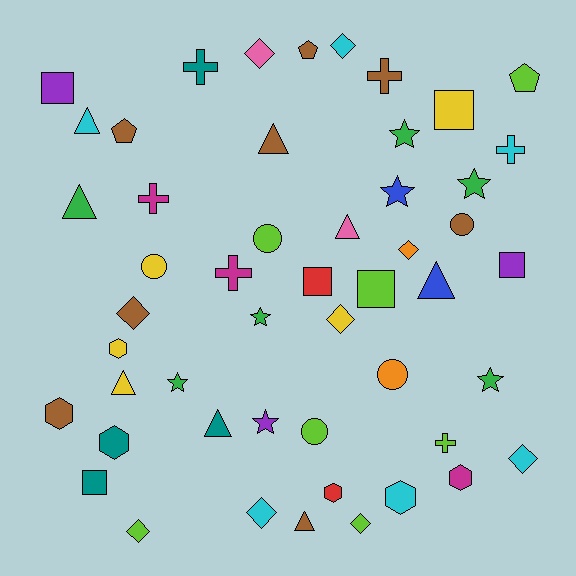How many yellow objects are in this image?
There are 5 yellow objects.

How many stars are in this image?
There are 7 stars.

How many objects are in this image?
There are 50 objects.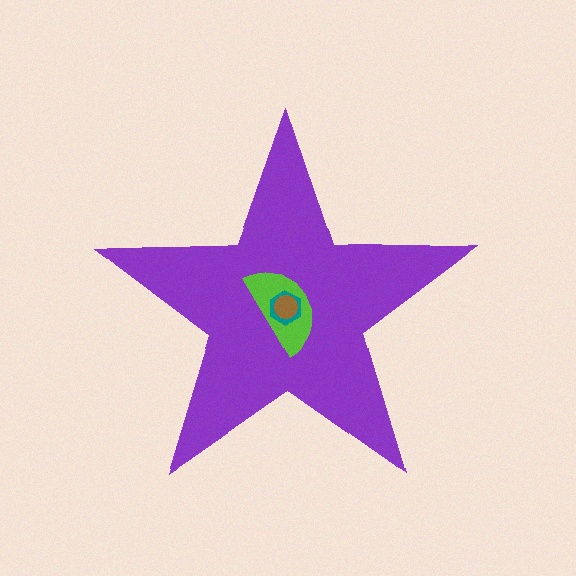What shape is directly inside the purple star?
The lime semicircle.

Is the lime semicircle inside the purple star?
Yes.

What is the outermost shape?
The purple star.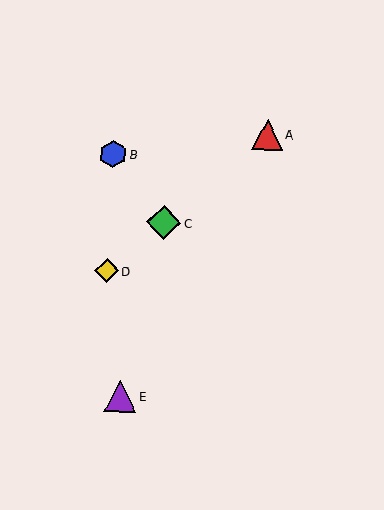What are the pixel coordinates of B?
Object B is at (113, 154).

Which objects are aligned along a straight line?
Objects A, C, D are aligned along a straight line.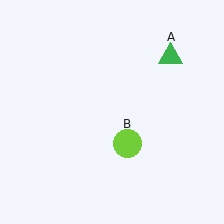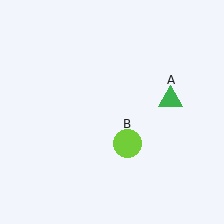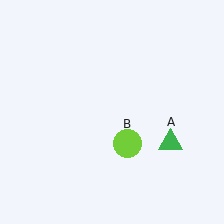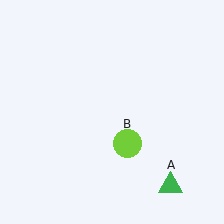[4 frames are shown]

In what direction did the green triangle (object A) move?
The green triangle (object A) moved down.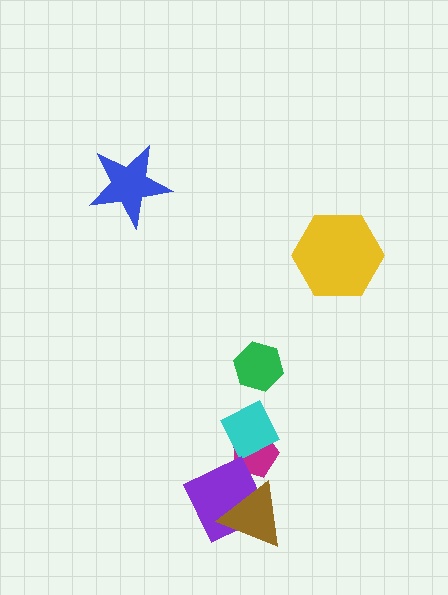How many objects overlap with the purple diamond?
2 objects overlap with the purple diamond.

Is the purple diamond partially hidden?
Yes, it is partially covered by another shape.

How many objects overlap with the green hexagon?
0 objects overlap with the green hexagon.